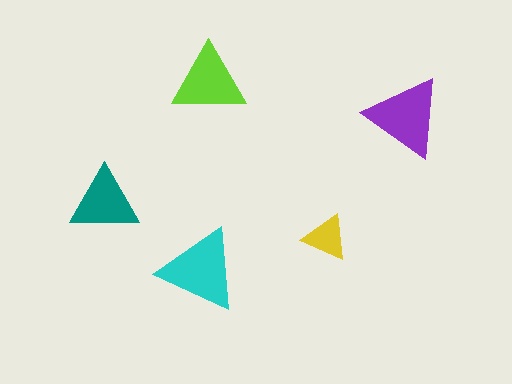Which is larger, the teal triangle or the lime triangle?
The lime one.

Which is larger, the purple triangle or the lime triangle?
The purple one.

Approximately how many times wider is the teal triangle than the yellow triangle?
About 1.5 times wider.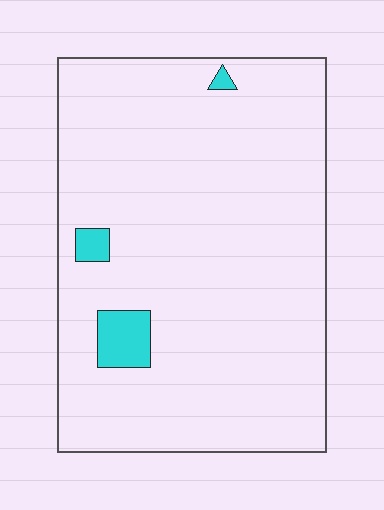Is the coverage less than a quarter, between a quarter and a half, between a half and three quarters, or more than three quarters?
Less than a quarter.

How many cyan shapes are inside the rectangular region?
3.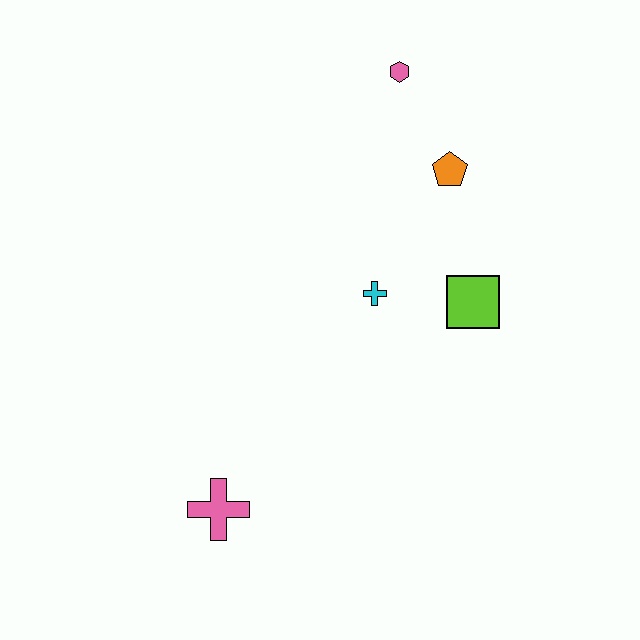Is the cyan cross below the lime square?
No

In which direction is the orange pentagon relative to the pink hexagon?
The orange pentagon is below the pink hexagon.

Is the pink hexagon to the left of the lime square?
Yes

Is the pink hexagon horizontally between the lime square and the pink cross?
Yes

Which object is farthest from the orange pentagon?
The pink cross is farthest from the orange pentagon.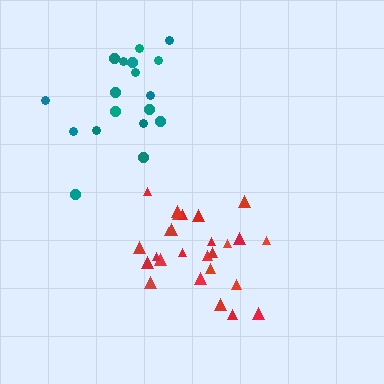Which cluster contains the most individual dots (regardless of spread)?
Red (26).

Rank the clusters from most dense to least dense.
red, teal.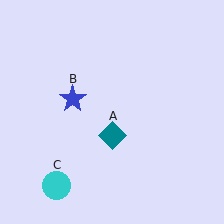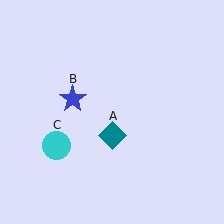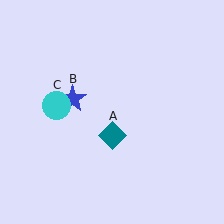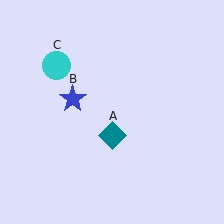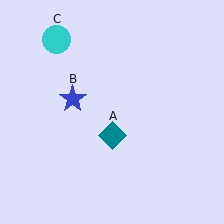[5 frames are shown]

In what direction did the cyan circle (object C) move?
The cyan circle (object C) moved up.